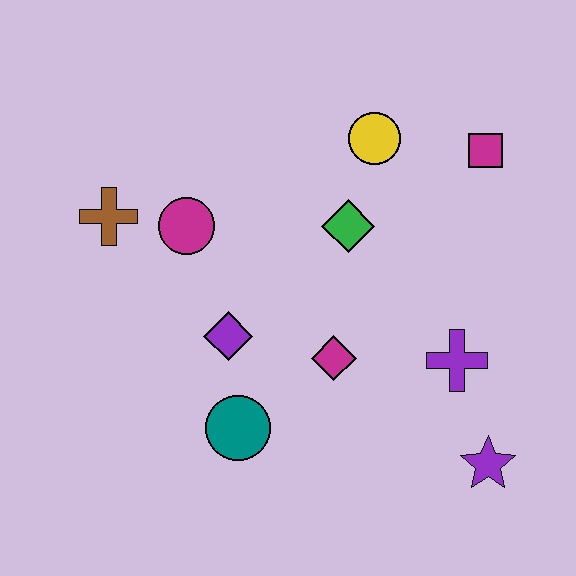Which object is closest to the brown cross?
The magenta circle is closest to the brown cross.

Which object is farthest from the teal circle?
The magenta square is farthest from the teal circle.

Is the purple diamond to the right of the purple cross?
No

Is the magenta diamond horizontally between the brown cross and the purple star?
Yes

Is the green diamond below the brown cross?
Yes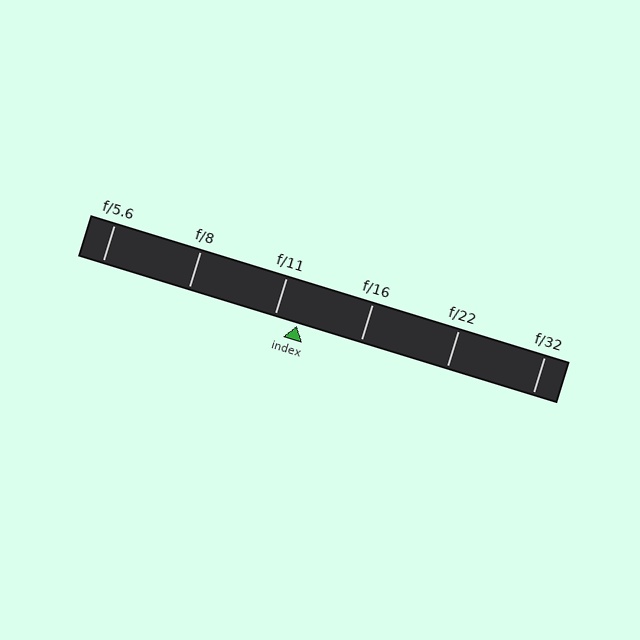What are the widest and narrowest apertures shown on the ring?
The widest aperture shown is f/5.6 and the narrowest is f/32.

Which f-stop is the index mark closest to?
The index mark is closest to f/11.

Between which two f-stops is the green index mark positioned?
The index mark is between f/11 and f/16.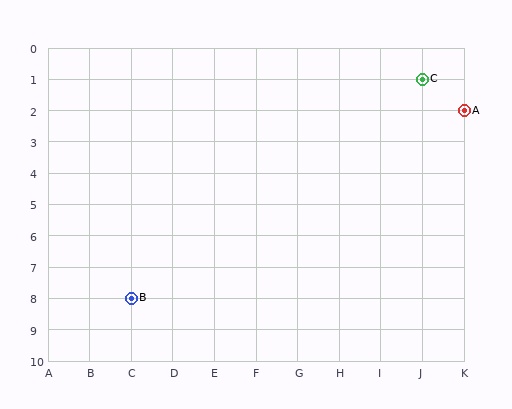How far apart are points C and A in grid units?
Points C and A are 1 column and 1 row apart (about 1.4 grid units diagonally).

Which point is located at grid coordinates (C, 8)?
Point B is at (C, 8).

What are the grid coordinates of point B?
Point B is at grid coordinates (C, 8).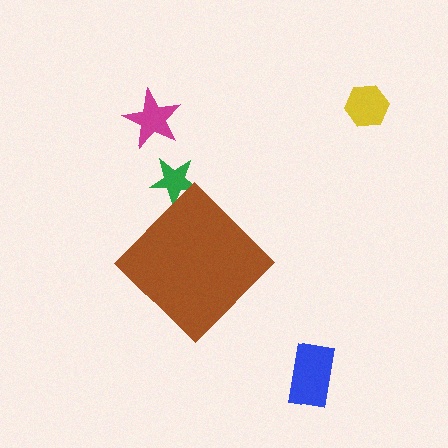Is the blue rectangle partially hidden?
No, the blue rectangle is fully visible.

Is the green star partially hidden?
Yes, the green star is partially hidden behind the brown diamond.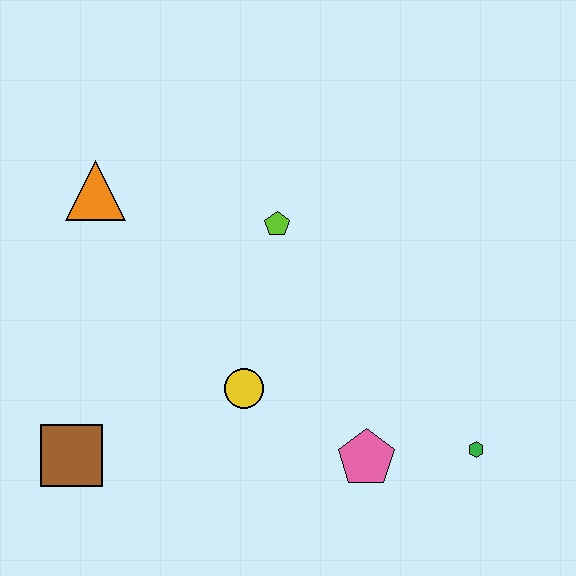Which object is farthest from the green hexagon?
The orange triangle is farthest from the green hexagon.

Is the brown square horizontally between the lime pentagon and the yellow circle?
No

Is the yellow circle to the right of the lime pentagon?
No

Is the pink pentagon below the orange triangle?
Yes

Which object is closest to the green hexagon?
The pink pentagon is closest to the green hexagon.